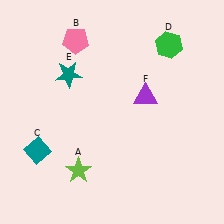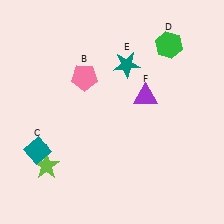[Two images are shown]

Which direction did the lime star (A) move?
The lime star (A) moved left.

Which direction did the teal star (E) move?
The teal star (E) moved right.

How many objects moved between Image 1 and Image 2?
3 objects moved between the two images.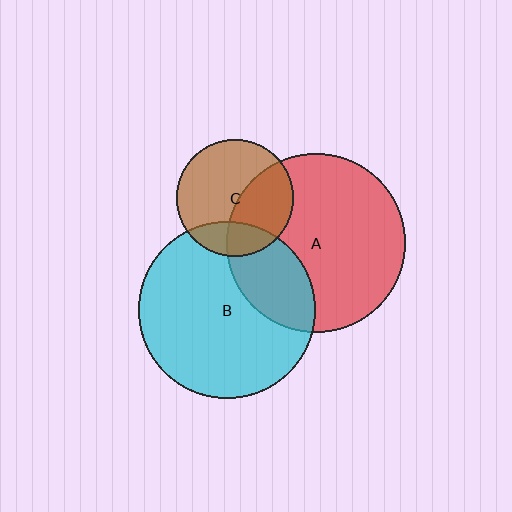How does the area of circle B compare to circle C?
Approximately 2.3 times.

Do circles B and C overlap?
Yes.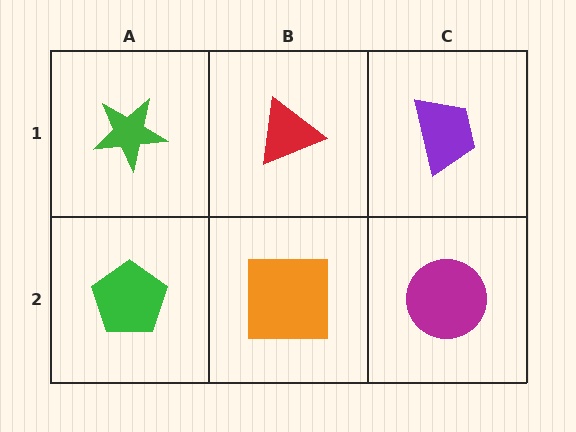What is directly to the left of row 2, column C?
An orange square.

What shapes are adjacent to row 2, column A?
A green star (row 1, column A), an orange square (row 2, column B).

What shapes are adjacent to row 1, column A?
A green pentagon (row 2, column A), a red triangle (row 1, column B).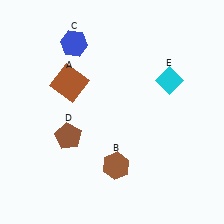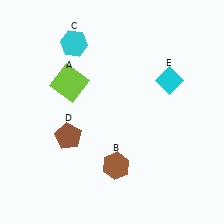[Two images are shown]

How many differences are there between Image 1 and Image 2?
There are 2 differences between the two images.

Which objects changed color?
A changed from brown to lime. C changed from blue to cyan.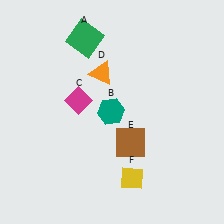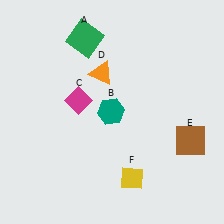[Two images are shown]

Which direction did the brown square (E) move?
The brown square (E) moved right.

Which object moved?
The brown square (E) moved right.